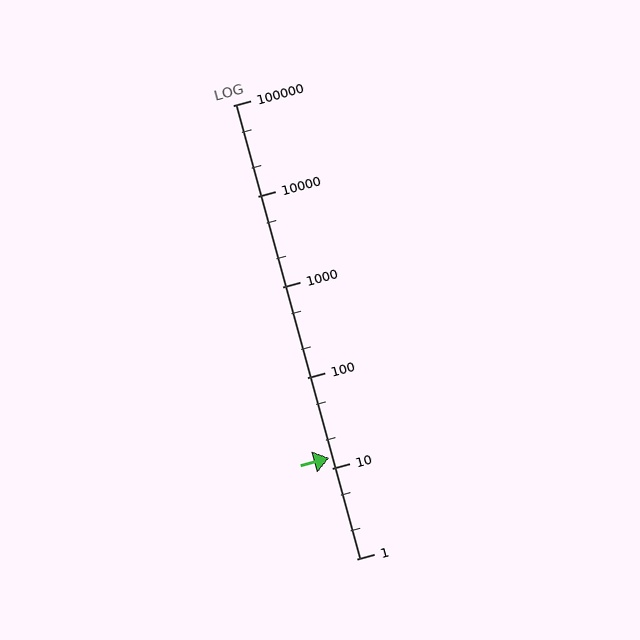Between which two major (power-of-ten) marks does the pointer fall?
The pointer is between 10 and 100.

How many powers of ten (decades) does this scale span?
The scale spans 5 decades, from 1 to 100000.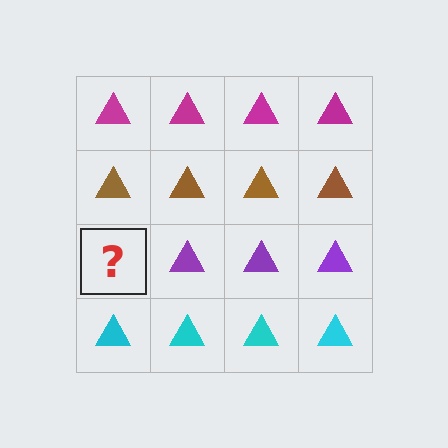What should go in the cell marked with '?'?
The missing cell should contain a purple triangle.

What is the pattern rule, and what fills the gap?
The rule is that each row has a consistent color. The gap should be filled with a purple triangle.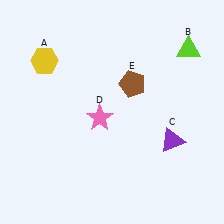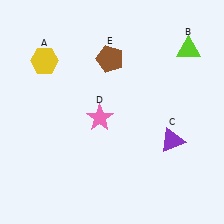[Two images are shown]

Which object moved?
The brown pentagon (E) moved up.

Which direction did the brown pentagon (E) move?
The brown pentagon (E) moved up.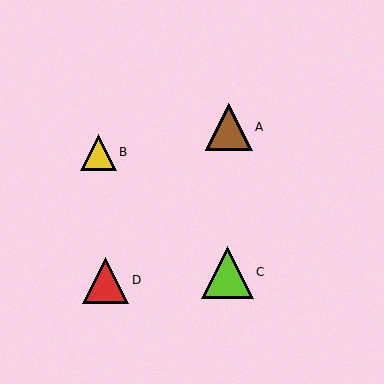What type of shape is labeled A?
Shape A is a brown triangle.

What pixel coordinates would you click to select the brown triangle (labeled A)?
Click at (229, 127) to select the brown triangle A.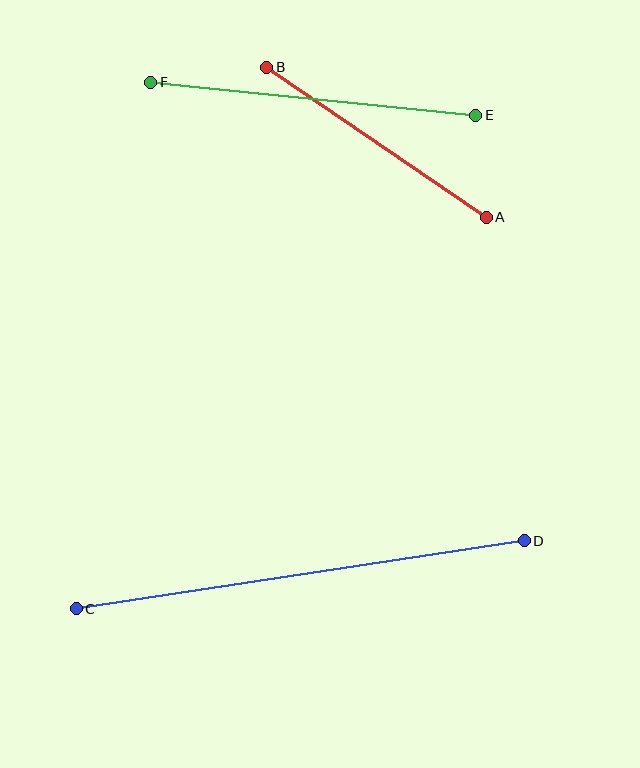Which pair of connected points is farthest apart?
Points C and D are farthest apart.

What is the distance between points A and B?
The distance is approximately 266 pixels.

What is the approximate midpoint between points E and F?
The midpoint is at approximately (313, 99) pixels.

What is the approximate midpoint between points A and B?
The midpoint is at approximately (377, 142) pixels.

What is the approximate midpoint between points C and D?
The midpoint is at approximately (300, 575) pixels.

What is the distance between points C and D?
The distance is approximately 453 pixels.